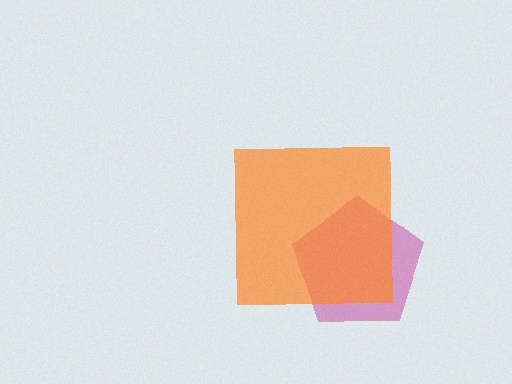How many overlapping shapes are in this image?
There are 2 overlapping shapes in the image.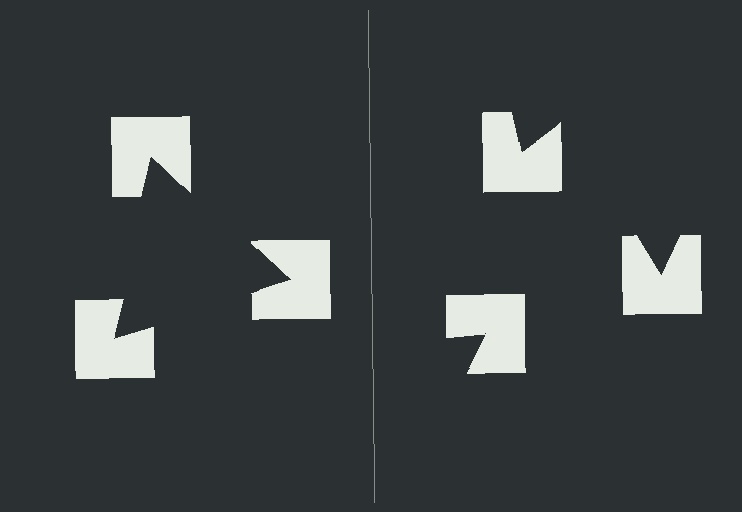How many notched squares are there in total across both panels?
6 — 3 on each side.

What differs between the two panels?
The notched squares are positioned identically on both sides; only the wedge orientations differ. On the left they align to a triangle; on the right they are misaligned.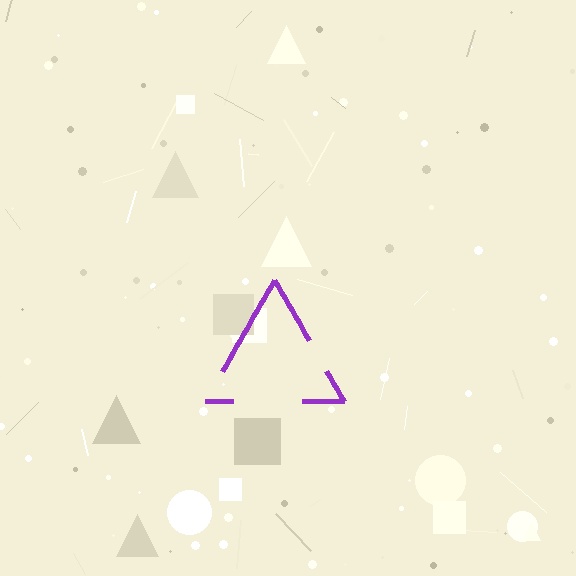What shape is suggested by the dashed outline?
The dashed outline suggests a triangle.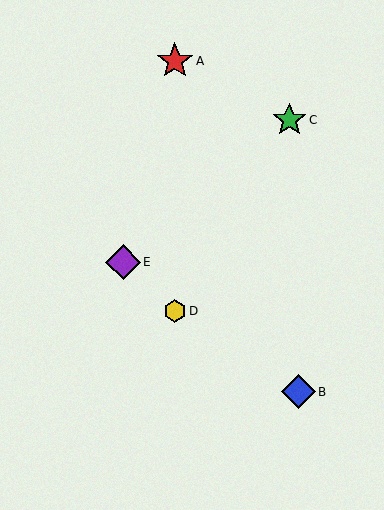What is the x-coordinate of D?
Object D is at x≈175.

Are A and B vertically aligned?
No, A is at x≈175 and B is at x≈299.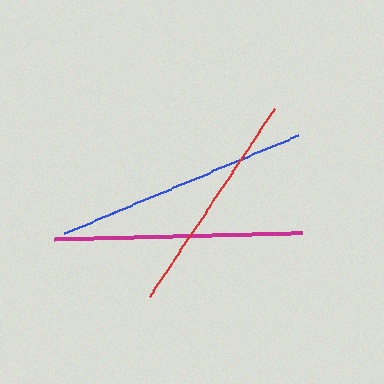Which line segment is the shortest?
The red line is the shortest at approximately 226 pixels.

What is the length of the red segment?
The red segment is approximately 226 pixels long.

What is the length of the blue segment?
The blue segment is approximately 254 pixels long.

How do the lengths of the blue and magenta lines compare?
The blue and magenta lines are approximately the same length.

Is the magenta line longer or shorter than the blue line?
The blue line is longer than the magenta line.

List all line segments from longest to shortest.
From longest to shortest: blue, magenta, red.